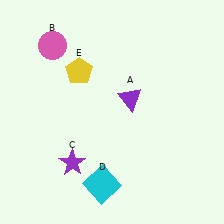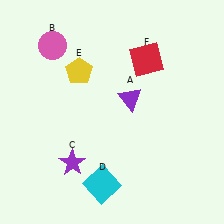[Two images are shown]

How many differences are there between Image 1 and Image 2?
There is 1 difference between the two images.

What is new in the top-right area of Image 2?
A red square (F) was added in the top-right area of Image 2.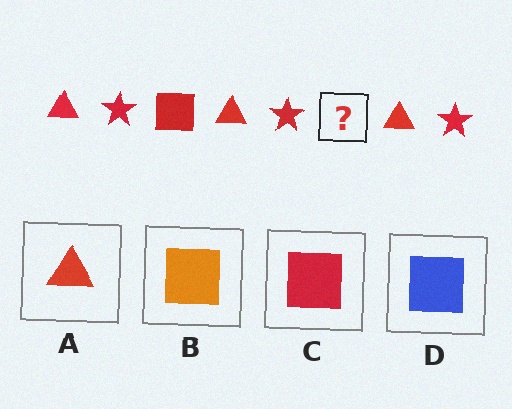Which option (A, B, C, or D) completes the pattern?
C.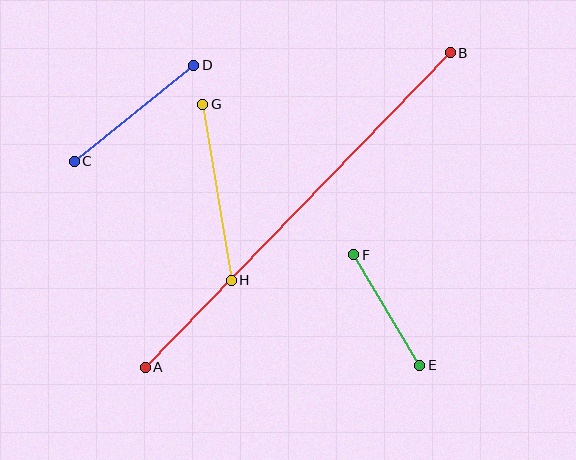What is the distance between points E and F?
The distance is approximately 129 pixels.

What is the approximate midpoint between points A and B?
The midpoint is at approximately (298, 210) pixels.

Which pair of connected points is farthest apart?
Points A and B are farthest apart.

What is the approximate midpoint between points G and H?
The midpoint is at approximately (217, 192) pixels.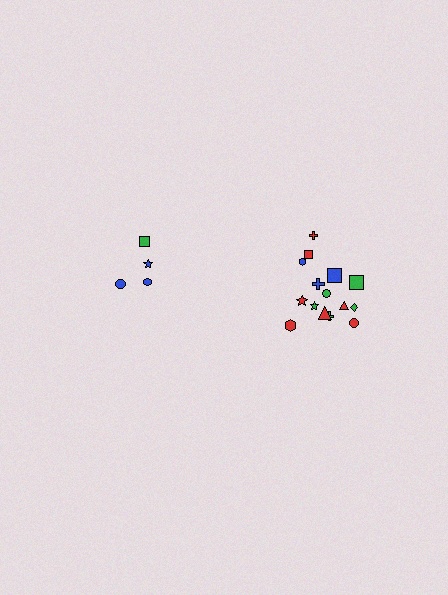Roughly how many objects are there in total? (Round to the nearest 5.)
Roughly 20 objects in total.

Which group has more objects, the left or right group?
The right group.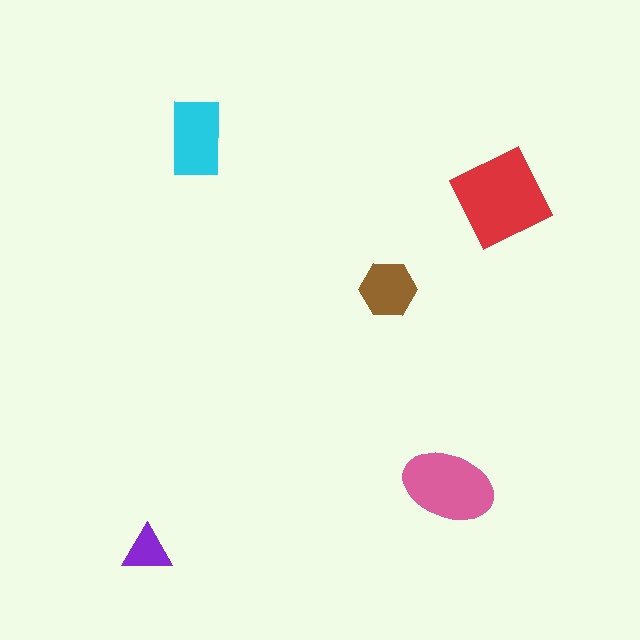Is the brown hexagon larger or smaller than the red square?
Smaller.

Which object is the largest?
The red square.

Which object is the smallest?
The purple triangle.